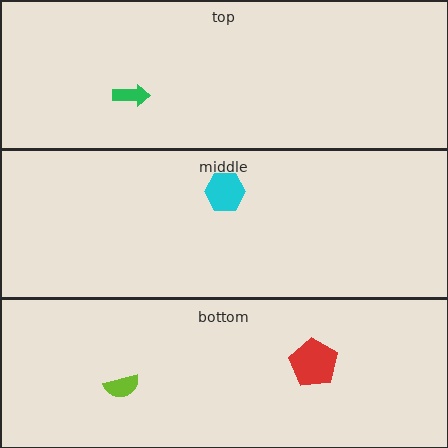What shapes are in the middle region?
The cyan hexagon.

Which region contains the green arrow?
The top region.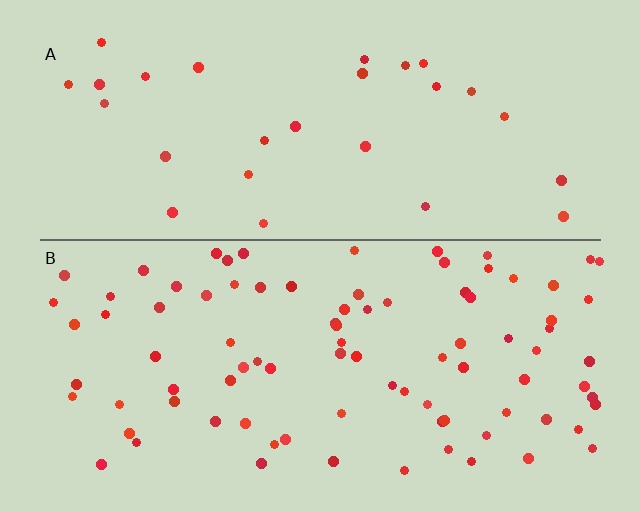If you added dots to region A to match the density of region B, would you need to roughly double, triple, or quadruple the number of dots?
Approximately triple.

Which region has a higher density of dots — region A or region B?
B (the bottom).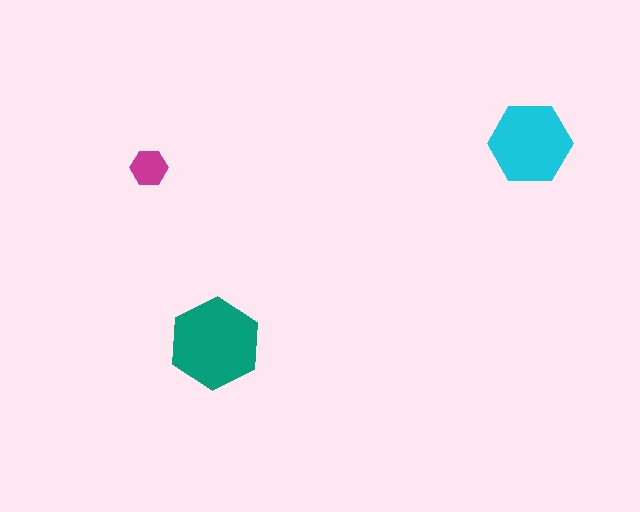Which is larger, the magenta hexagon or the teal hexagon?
The teal one.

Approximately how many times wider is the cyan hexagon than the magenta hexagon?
About 2 times wider.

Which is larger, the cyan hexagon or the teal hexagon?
The teal one.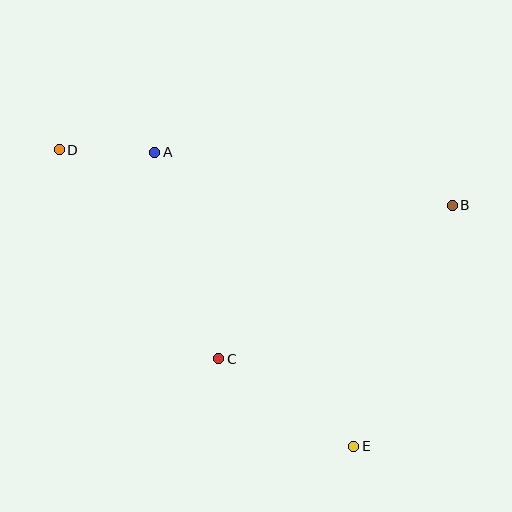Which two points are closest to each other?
Points A and D are closest to each other.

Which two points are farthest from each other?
Points D and E are farthest from each other.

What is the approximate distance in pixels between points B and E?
The distance between B and E is approximately 261 pixels.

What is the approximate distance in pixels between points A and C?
The distance between A and C is approximately 216 pixels.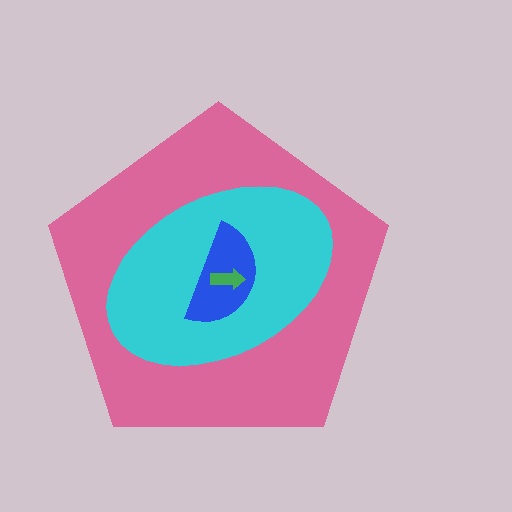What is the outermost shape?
The pink pentagon.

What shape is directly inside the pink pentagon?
The cyan ellipse.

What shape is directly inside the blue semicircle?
The green arrow.